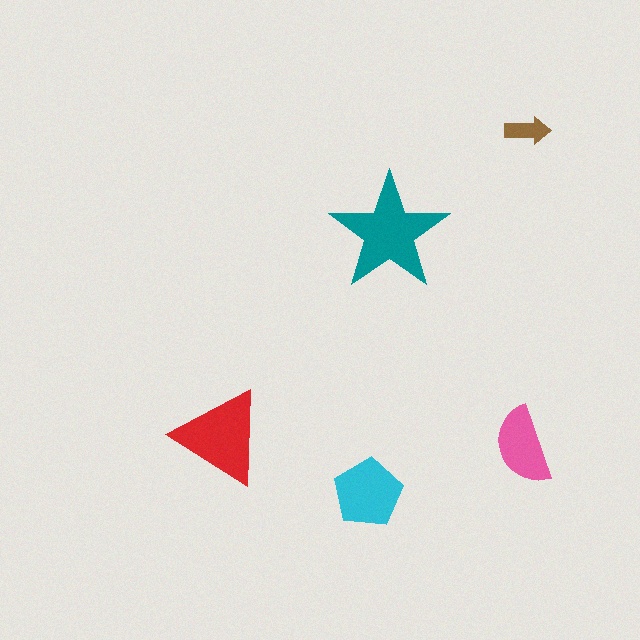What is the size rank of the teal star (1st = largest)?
1st.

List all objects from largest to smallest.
The teal star, the red triangle, the cyan pentagon, the pink semicircle, the brown arrow.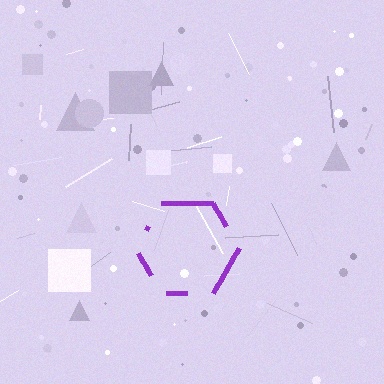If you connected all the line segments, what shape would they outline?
They would outline a hexagon.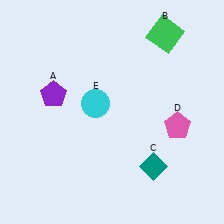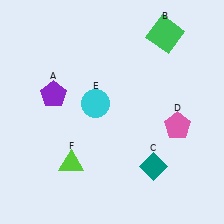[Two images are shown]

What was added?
A lime triangle (F) was added in Image 2.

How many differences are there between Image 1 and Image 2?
There is 1 difference between the two images.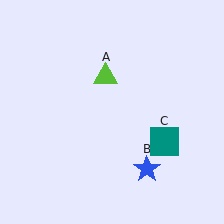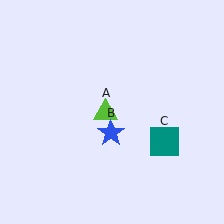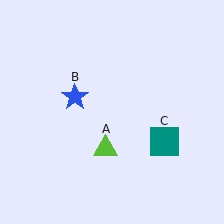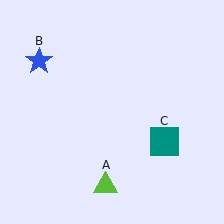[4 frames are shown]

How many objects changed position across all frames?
2 objects changed position: lime triangle (object A), blue star (object B).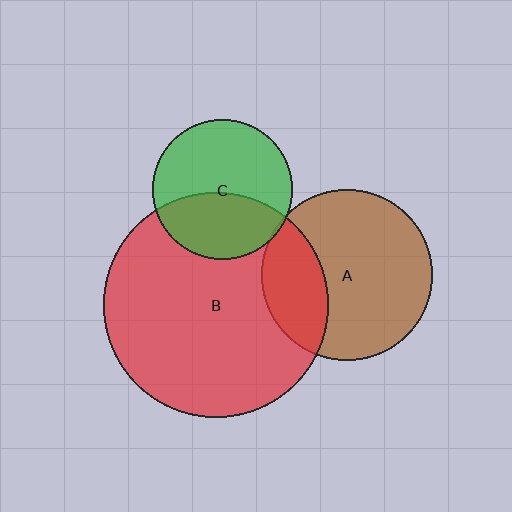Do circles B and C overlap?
Yes.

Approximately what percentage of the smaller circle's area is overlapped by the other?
Approximately 40%.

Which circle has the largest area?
Circle B (red).